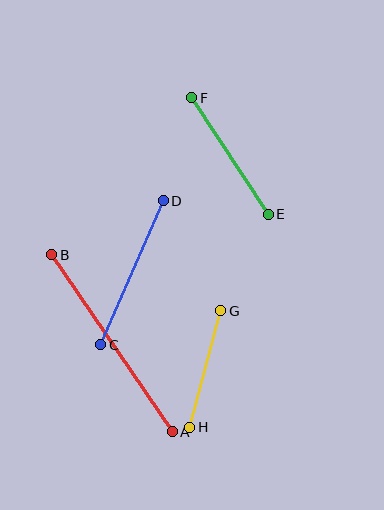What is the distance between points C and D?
The distance is approximately 157 pixels.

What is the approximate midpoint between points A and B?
The midpoint is at approximately (112, 343) pixels.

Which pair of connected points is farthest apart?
Points A and B are farthest apart.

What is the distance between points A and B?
The distance is approximately 214 pixels.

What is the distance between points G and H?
The distance is approximately 121 pixels.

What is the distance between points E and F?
The distance is approximately 140 pixels.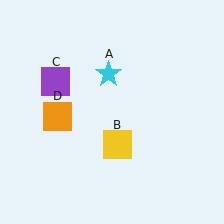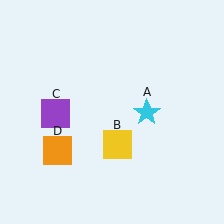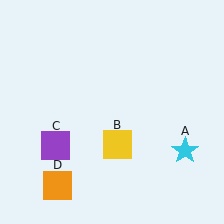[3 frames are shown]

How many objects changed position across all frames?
3 objects changed position: cyan star (object A), purple square (object C), orange square (object D).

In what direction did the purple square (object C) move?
The purple square (object C) moved down.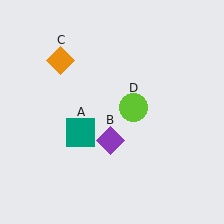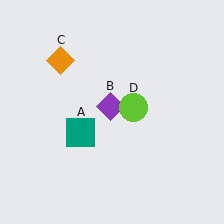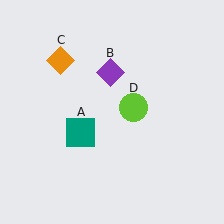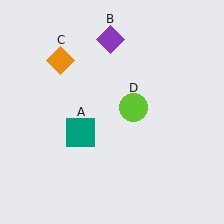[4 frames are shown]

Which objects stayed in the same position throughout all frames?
Teal square (object A) and orange diamond (object C) and lime circle (object D) remained stationary.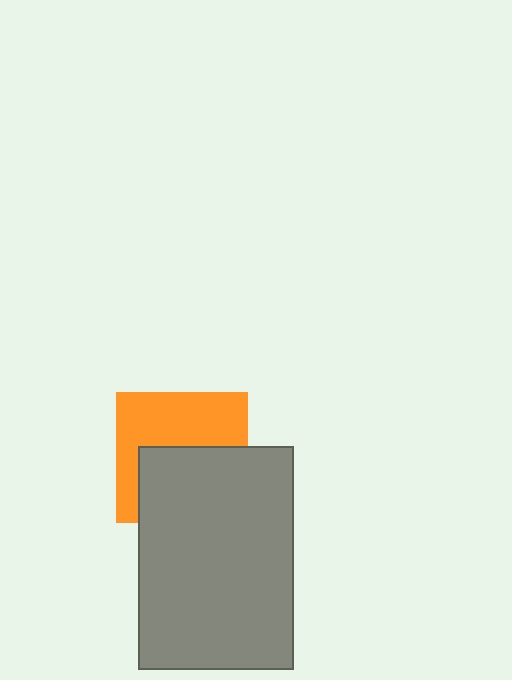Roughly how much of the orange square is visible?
About half of it is visible (roughly 51%).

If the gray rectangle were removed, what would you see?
You would see the complete orange square.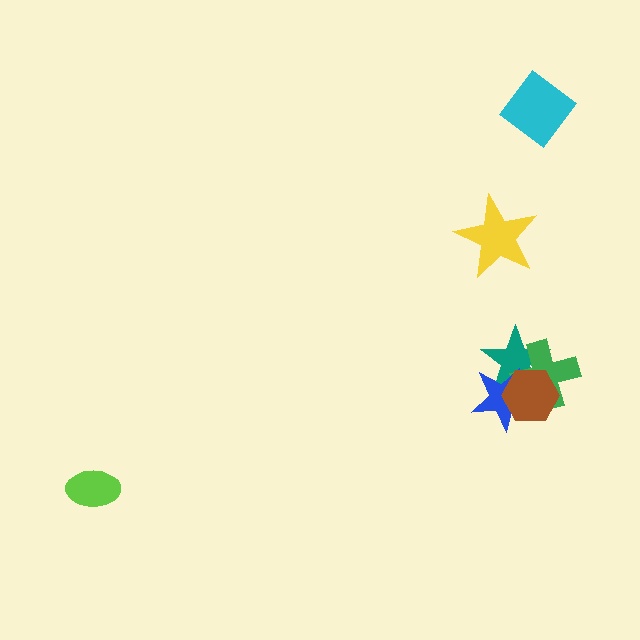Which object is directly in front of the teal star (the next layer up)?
The green cross is directly in front of the teal star.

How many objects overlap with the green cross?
3 objects overlap with the green cross.